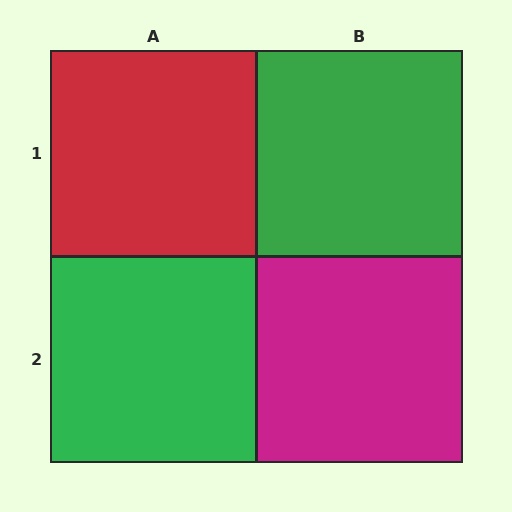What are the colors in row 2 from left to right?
Green, magenta.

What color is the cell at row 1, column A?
Red.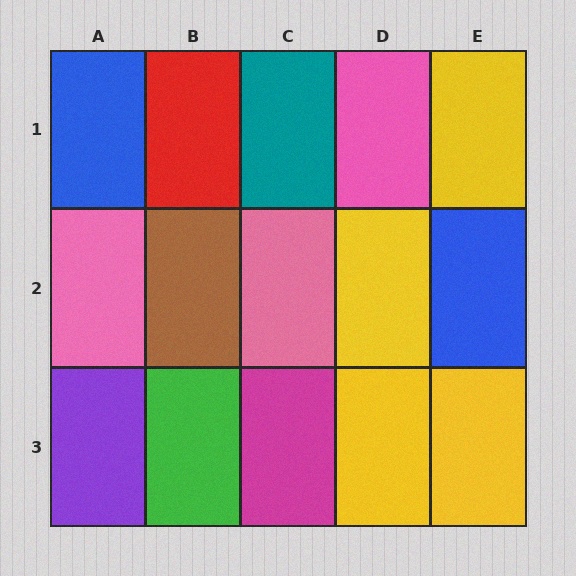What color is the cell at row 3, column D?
Yellow.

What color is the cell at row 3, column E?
Yellow.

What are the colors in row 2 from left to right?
Pink, brown, pink, yellow, blue.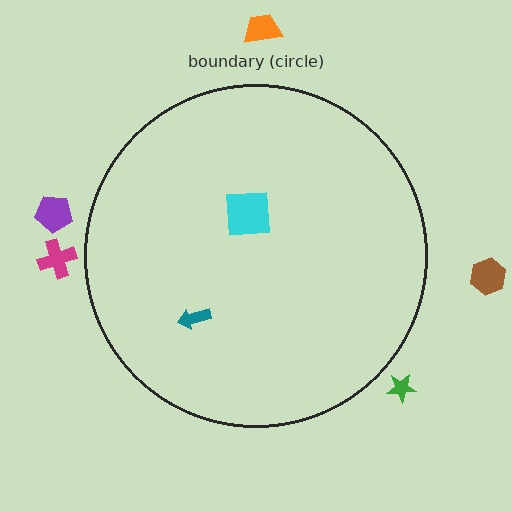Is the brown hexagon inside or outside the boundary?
Outside.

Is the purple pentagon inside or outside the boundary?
Outside.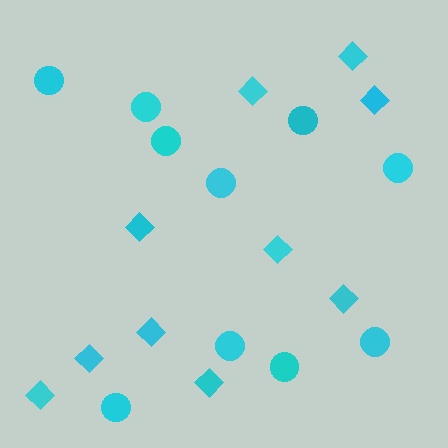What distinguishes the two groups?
There are 2 groups: one group of circles (10) and one group of diamonds (10).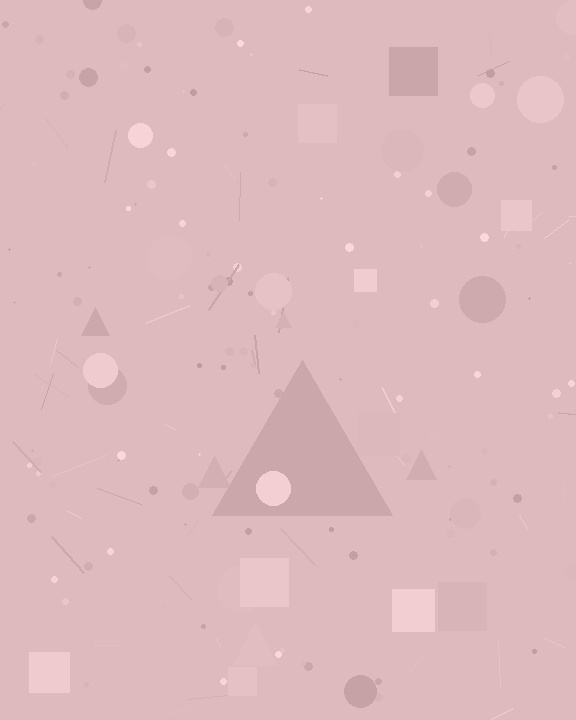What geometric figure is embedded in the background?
A triangle is embedded in the background.